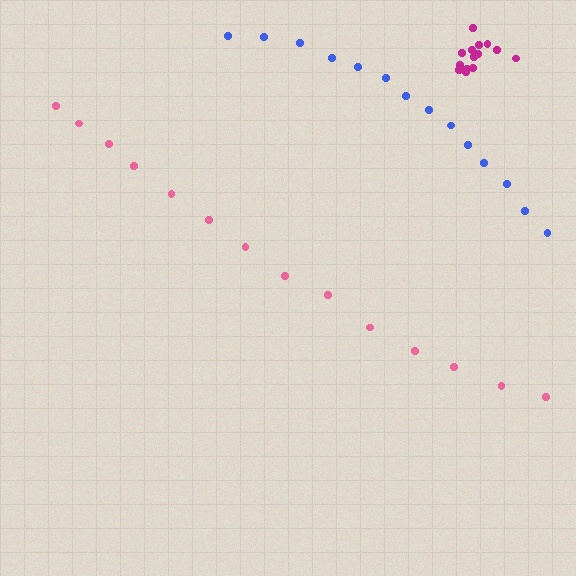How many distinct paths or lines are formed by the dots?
There are 3 distinct paths.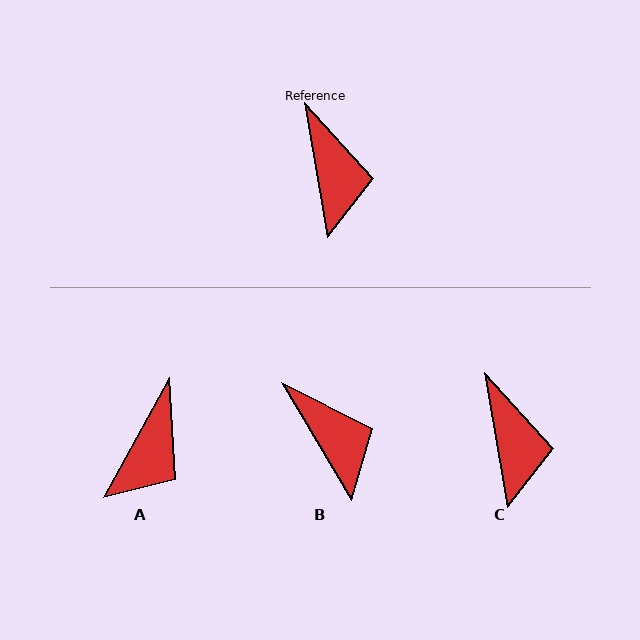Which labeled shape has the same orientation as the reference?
C.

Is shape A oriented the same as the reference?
No, it is off by about 38 degrees.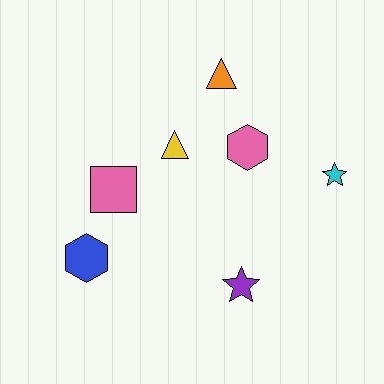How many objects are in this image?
There are 7 objects.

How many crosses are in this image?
There are no crosses.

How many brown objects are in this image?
There are no brown objects.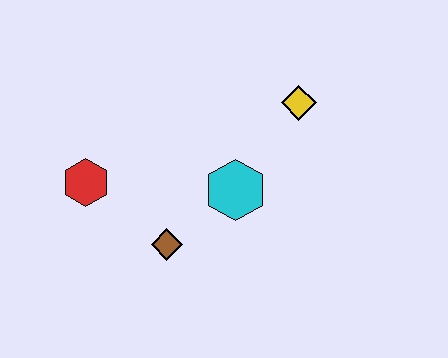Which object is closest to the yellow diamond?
The cyan hexagon is closest to the yellow diamond.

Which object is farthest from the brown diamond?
The yellow diamond is farthest from the brown diamond.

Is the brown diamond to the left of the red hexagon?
No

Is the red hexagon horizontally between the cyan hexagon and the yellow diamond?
No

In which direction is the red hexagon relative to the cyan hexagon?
The red hexagon is to the left of the cyan hexagon.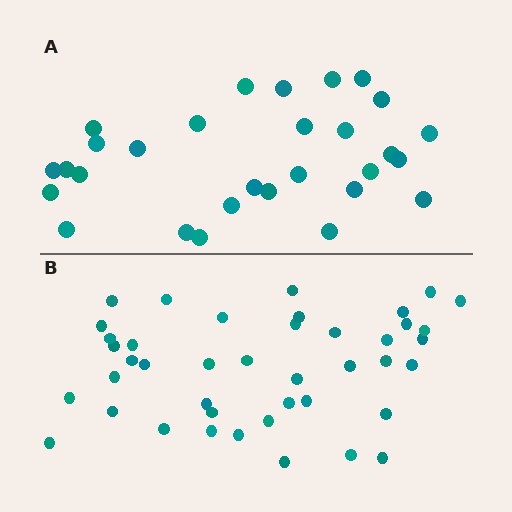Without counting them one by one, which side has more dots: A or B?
Region B (the bottom region) has more dots.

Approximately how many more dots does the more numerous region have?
Region B has approximately 15 more dots than region A.